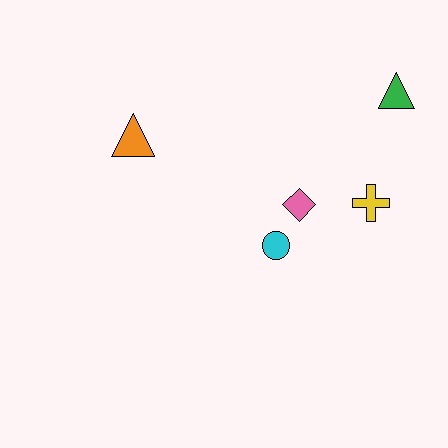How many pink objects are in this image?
There is 1 pink object.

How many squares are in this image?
There are no squares.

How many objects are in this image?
There are 5 objects.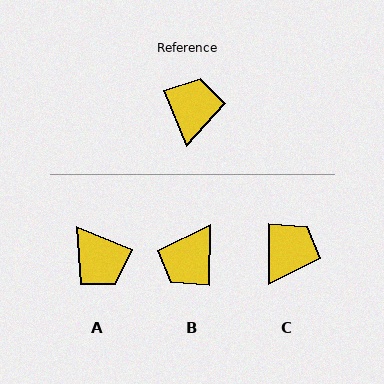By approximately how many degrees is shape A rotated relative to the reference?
Approximately 134 degrees clockwise.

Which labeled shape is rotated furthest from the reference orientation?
B, about 158 degrees away.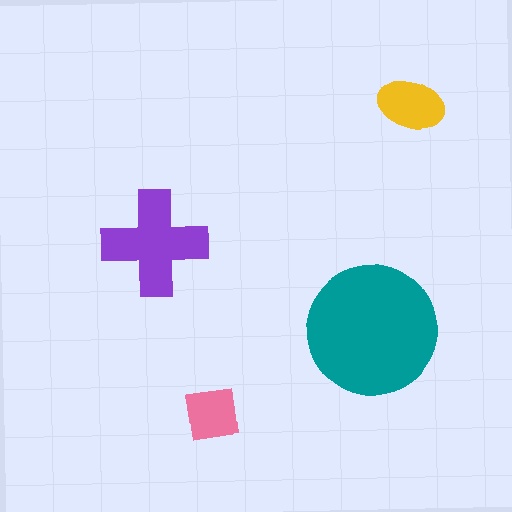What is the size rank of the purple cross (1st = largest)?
2nd.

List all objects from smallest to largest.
The pink square, the yellow ellipse, the purple cross, the teal circle.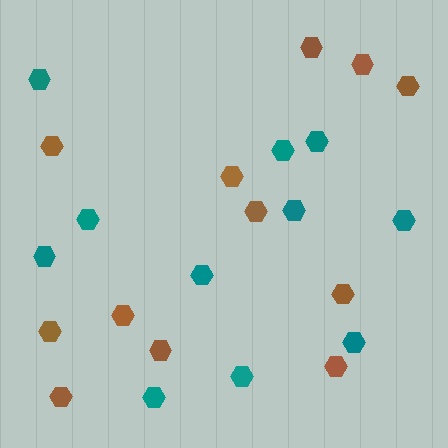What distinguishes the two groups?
There are 2 groups: one group of teal hexagons (11) and one group of brown hexagons (12).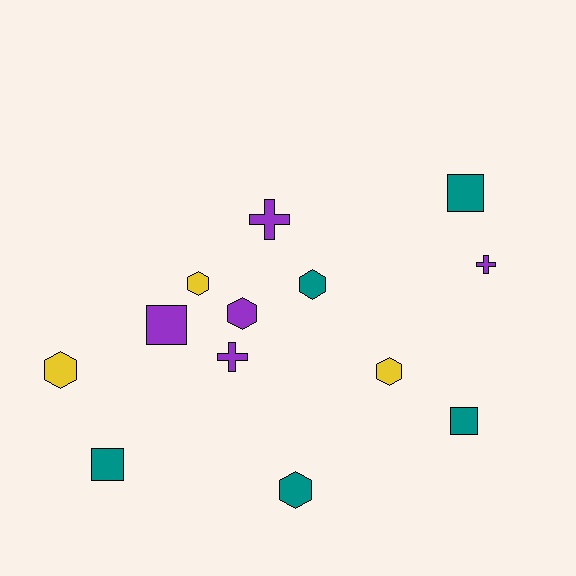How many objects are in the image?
There are 13 objects.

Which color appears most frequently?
Teal, with 5 objects.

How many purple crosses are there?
There are 3 purple crosses.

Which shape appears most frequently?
Hexagon, with 6 objects.